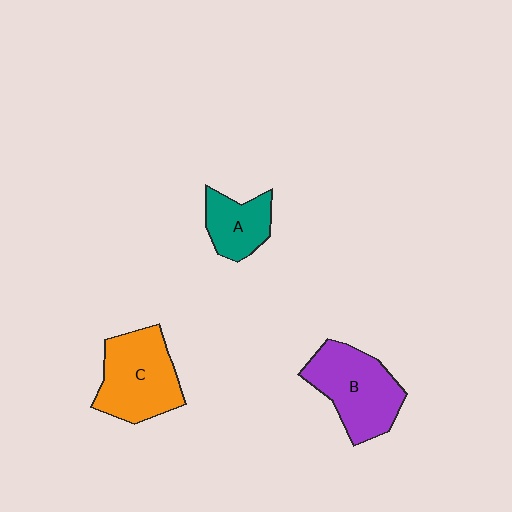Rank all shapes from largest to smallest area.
From largest to smallest: B (purple), C (orange), A (teal).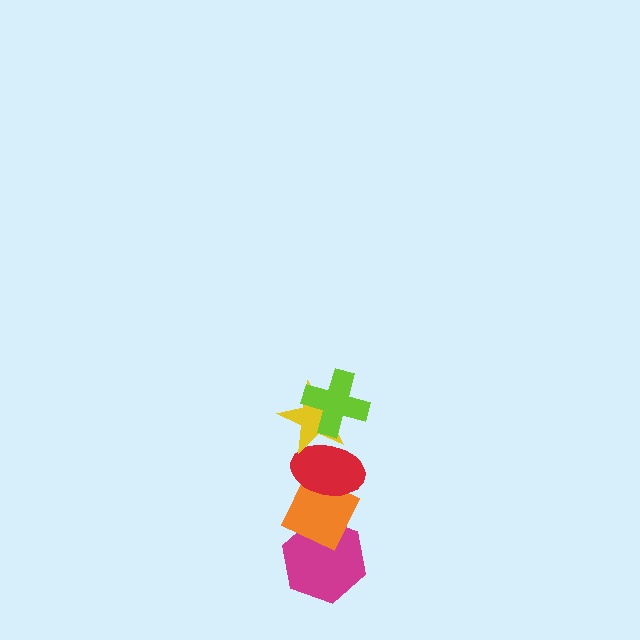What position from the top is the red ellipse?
The red ellipse is 3rd from the top.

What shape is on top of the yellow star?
The lime cross is on top of the yellow star.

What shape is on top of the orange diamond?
The red ellipse is on top of the orange diamond.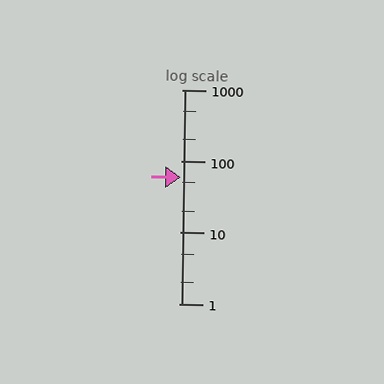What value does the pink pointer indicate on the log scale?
The pointer indicates approximately 60.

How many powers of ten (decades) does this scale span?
The scale spans 3 decades, from 1 to 1000.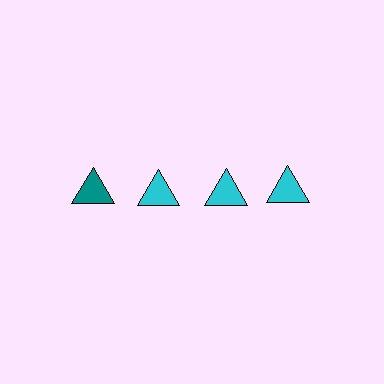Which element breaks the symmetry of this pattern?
The teal triangle in the top row, leftmost column breaks the symmetry. All other shapes are cyan triangles.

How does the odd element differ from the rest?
It has a different color: teal instead of cyan.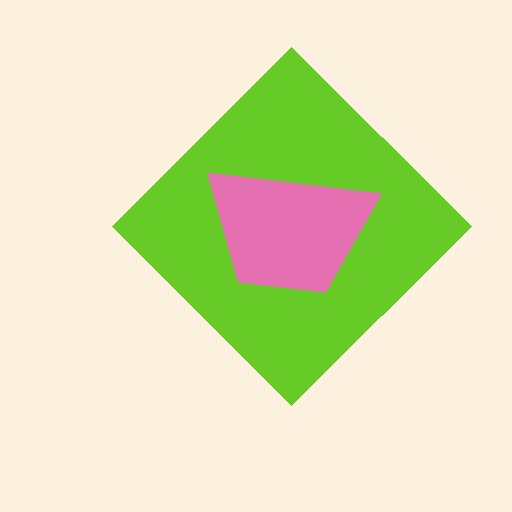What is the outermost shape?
The lime diamond.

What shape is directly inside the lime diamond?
The pink trapezoid.